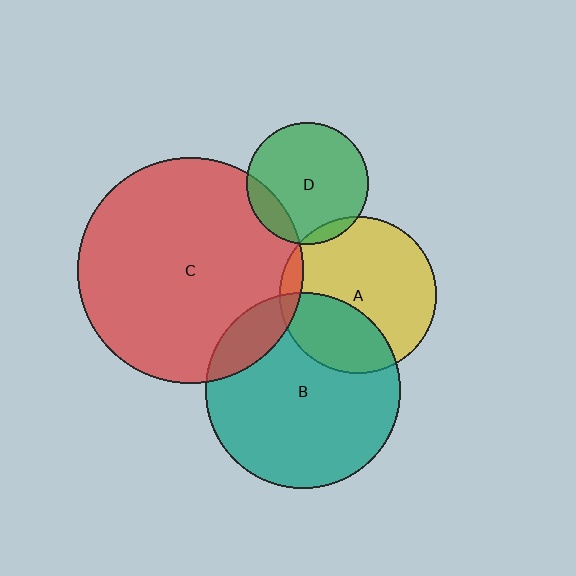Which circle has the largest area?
Circle C (red).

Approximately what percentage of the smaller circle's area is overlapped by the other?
Approximately 15%.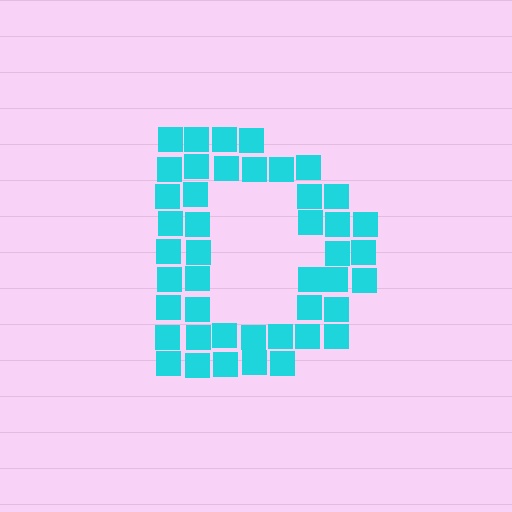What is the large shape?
The large shape is the letter D.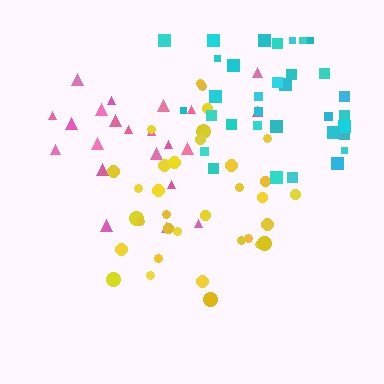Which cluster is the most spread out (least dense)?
Pink.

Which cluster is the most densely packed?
Cyan.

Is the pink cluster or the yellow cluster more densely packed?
Yellow.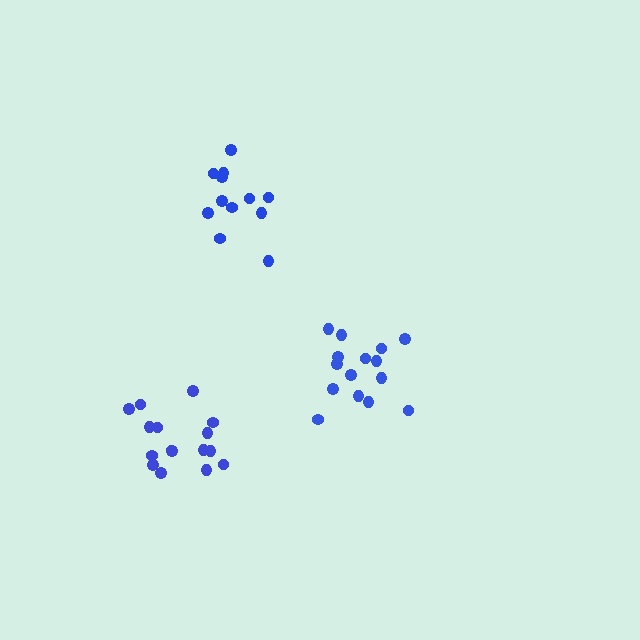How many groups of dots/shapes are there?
There are 3 groups.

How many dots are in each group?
Group 1: 15 dots, Group 2: 16 dots, Group 3: 12 dots (43 total).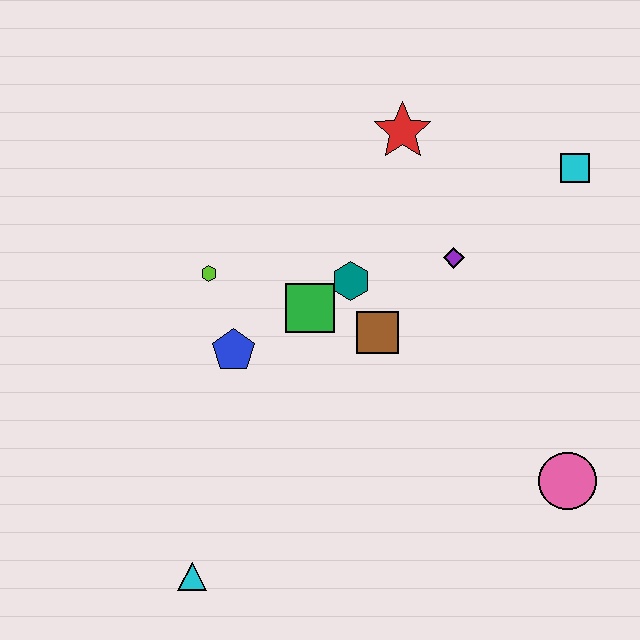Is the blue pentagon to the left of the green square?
Yes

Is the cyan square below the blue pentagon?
No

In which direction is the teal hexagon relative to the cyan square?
The teal hexagon is to the left of the cyan square.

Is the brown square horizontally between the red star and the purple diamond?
No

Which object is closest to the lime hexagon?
The blue pentagon is closest to the lime hexagon.